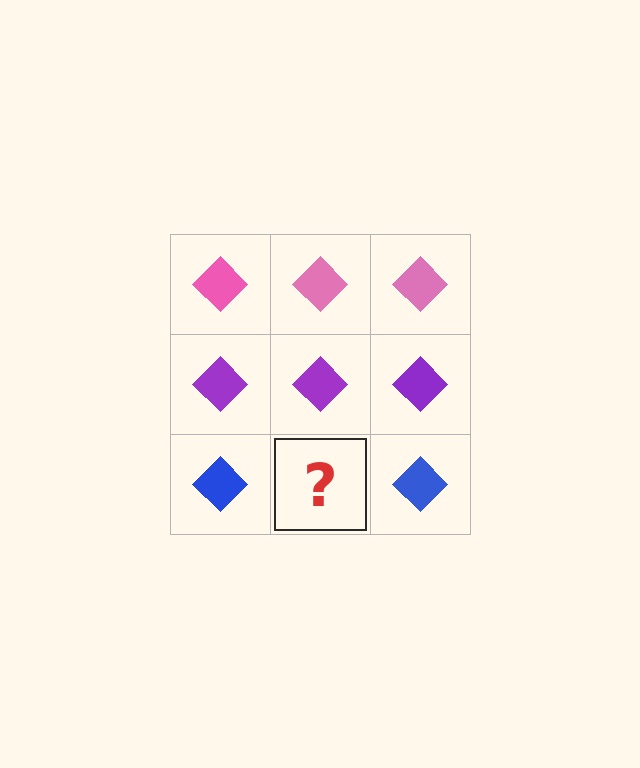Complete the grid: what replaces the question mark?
The question mark should be replaced with a blue diamond.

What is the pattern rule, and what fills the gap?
The rule is that each row has a consistent color. The gap should be filled with a blue diamond.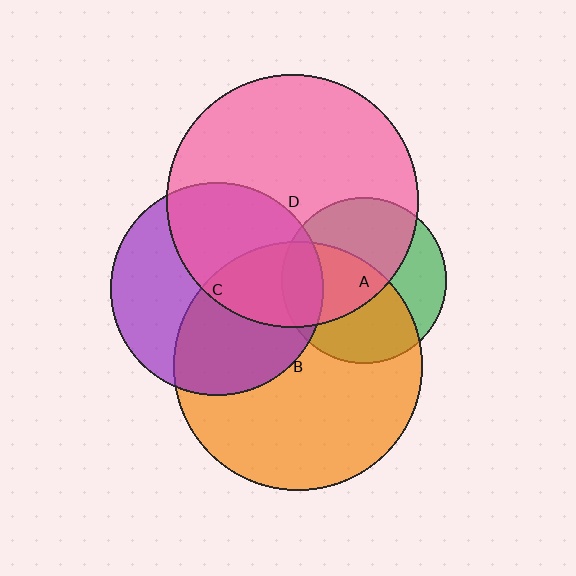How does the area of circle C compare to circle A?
Approximately 1.6 times.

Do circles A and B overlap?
Yes.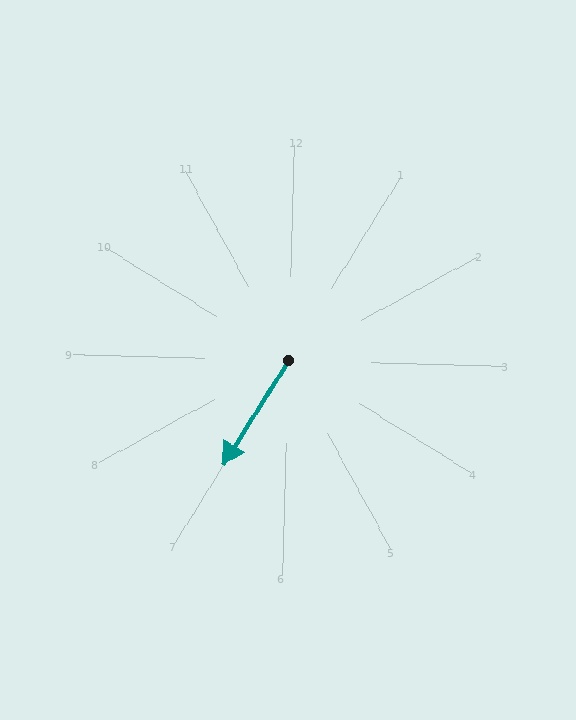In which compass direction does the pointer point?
Southwest.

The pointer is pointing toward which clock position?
Roughly 7 o'clock.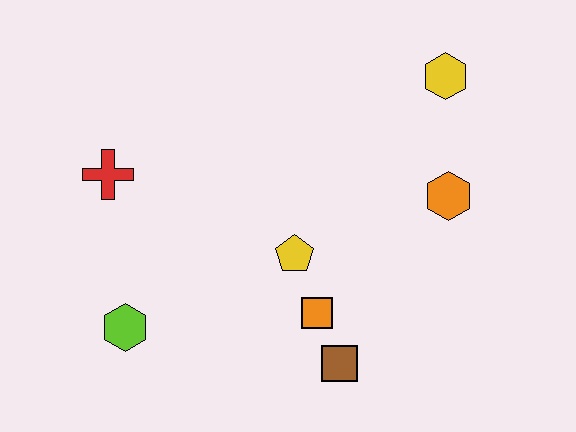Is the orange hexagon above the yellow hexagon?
No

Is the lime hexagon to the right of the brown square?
No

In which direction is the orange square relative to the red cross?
The orange square is to the right of the red cross.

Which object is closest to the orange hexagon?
The yellow hexagon is closest to the orange hexagon.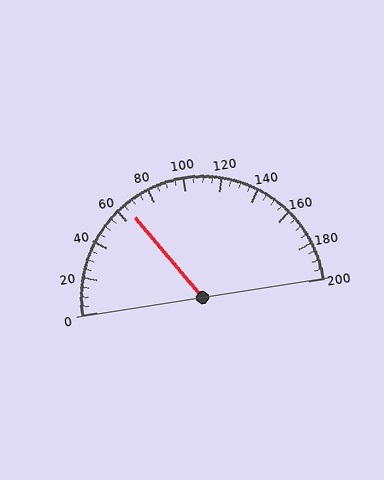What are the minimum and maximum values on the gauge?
The gauge ranges from 0 to 200.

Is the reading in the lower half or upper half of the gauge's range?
The reading is in the lower half of the range (0 to 200).